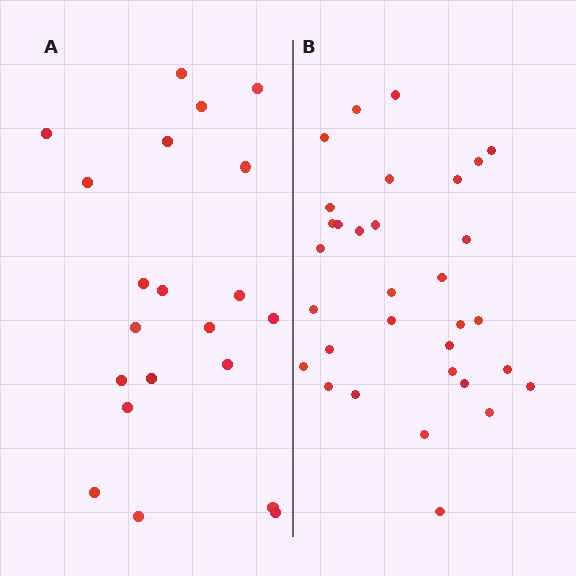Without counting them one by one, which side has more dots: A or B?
Region B (the right region) has more dots.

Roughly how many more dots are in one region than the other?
Region B has roughly 12 or so more dots than region A.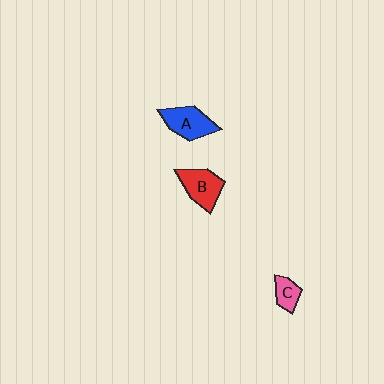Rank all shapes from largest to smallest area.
From largest to smallest: B (red), A (blue), C (pink).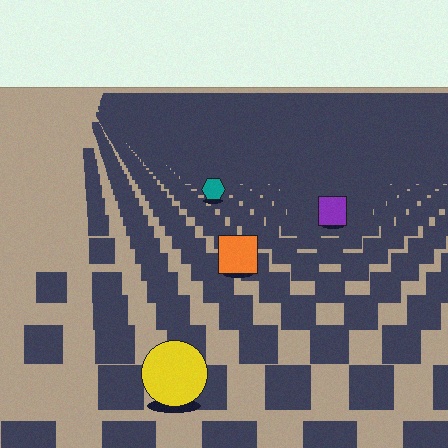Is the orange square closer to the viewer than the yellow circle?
No. The yellow circle is closer — you can tell from the texture gradient: the ground texture is coarser near it.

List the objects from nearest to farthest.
From nearest to farthest: the yellow circle, the orange square, the purple square, the teal hexagon.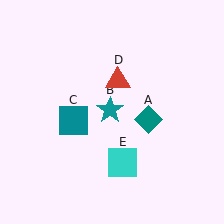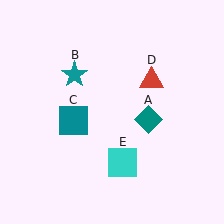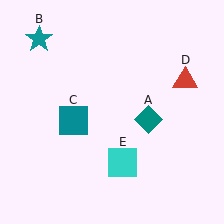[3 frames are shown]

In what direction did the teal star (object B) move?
The teal star (object B) moved up and to the left.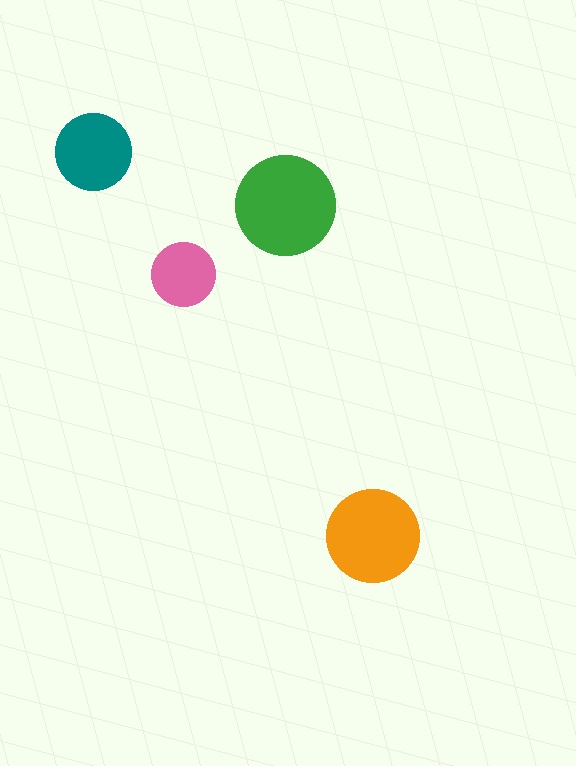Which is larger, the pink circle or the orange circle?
The orange one.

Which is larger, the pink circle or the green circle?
The green one.